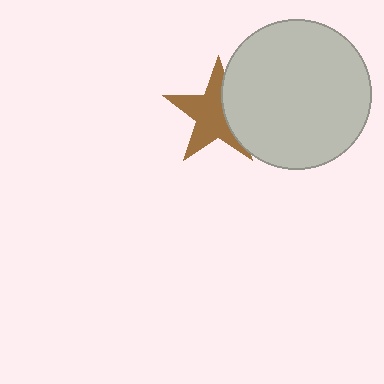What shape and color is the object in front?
The object in front is a light gray circle.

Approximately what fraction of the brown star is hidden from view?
Roughly 34% of the brown star is hidden behind the light gray circle.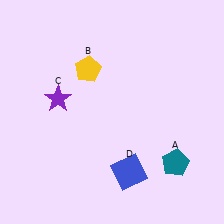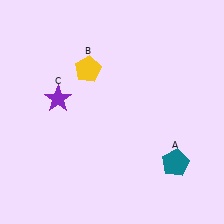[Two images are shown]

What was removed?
The blue square (D) was removed in Image 2.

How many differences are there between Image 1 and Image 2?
There is 1 difference between the two images.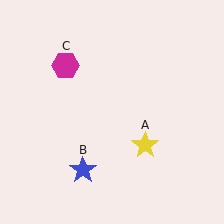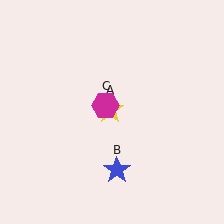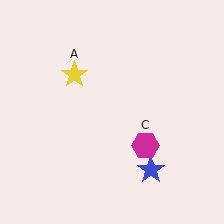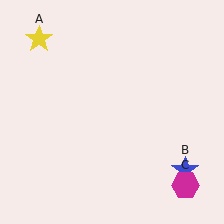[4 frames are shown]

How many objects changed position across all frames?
3 objects changed position: yellow star (object A), blue star (object B), magenta hexagon (object C).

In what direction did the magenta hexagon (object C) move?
The magenta hexagon (object C) moved down and to the right.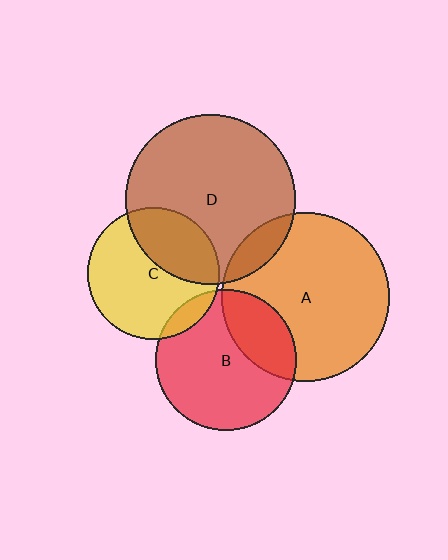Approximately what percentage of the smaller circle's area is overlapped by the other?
Approximately 35%.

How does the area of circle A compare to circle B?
Approximately 1.4 times.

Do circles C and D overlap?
Yes.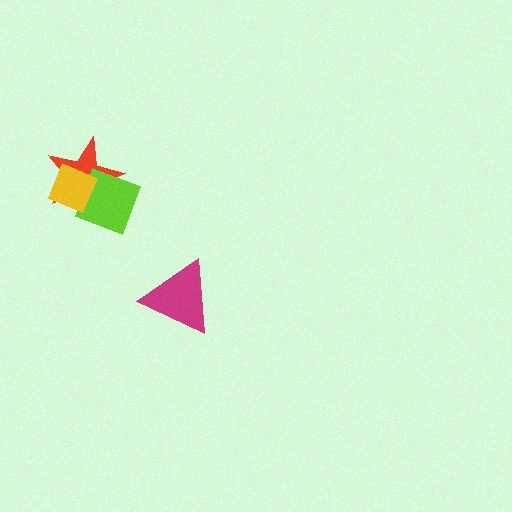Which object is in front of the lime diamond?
The yellow diamond is in front of the lime diamond.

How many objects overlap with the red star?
2 objects overlap with the red star.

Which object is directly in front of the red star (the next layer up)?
The lime diamond is directly in front of the red star.